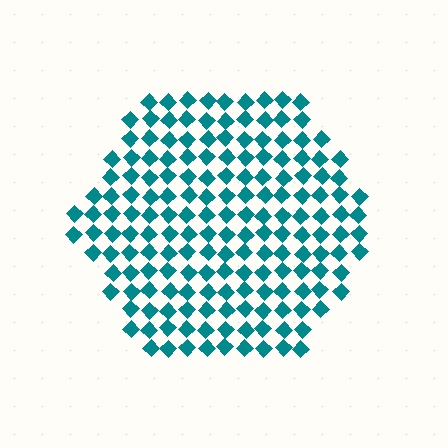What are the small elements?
The small elements are diamonds.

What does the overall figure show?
The overall figure shows a hexagon.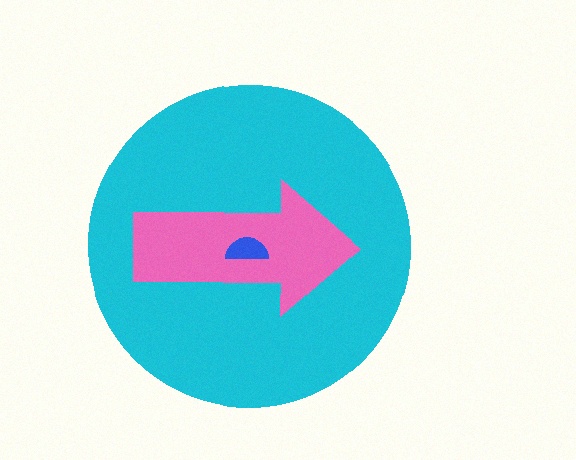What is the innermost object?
The blue semicircle.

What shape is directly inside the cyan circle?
The pink arrow.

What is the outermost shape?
The cyan circle.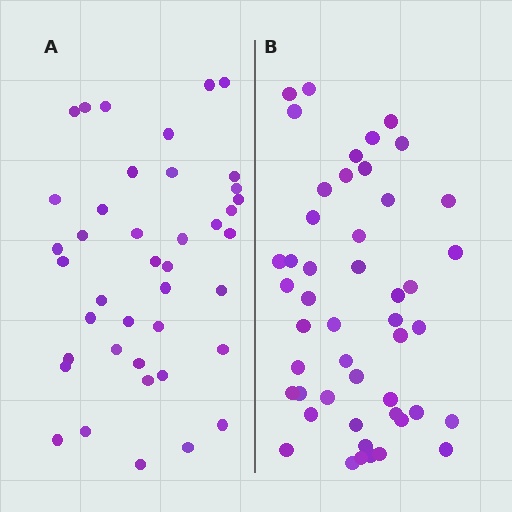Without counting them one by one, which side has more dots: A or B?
Region B (the right region) has more dots.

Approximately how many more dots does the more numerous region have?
Region B has roughly 8 or so more dots than region A.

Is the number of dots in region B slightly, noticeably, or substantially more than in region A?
Region B has only slightly more — the two regions are fairly close. The ratio is roughly 1.2 to 1.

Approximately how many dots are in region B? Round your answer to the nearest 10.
About 50 dots. (The exact count is 48, which rounds to 50.)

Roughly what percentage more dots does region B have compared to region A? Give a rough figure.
About 15% more.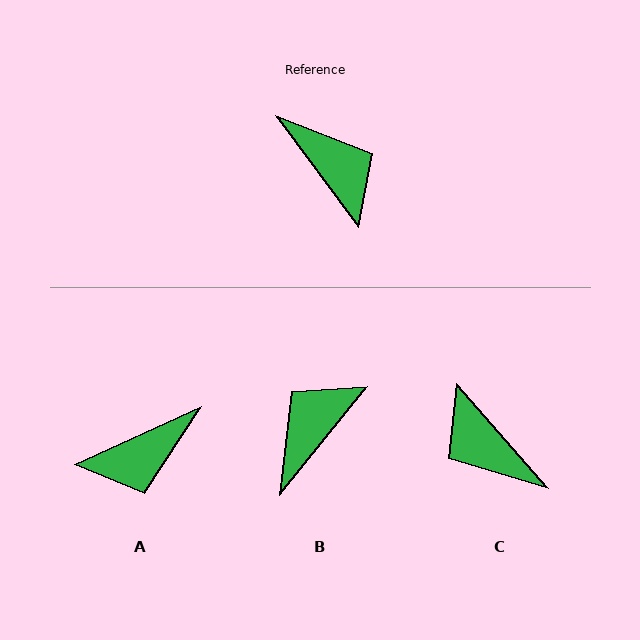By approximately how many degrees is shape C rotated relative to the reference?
Approximately 175 degrees clockwise.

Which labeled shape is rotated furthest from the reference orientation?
C, about 175 degrees away.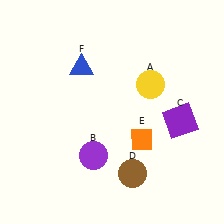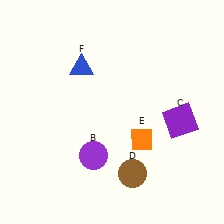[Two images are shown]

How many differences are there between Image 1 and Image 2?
There is 1 difference between the two images.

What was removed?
The yellow circle (A) was removed in Image 2.